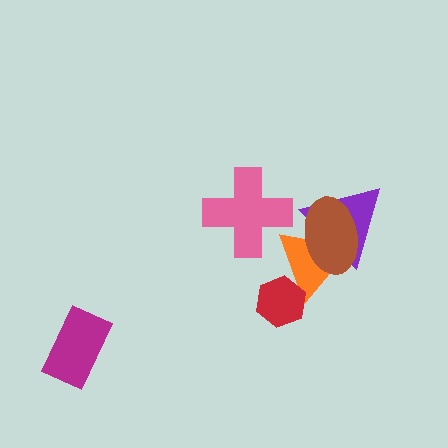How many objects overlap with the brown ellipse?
2 objects overlap with the brown ellipse.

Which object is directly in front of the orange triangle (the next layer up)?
The purple triangle is directly in front of the orange triangle.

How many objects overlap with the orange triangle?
3 objects overlap with the orange triangle.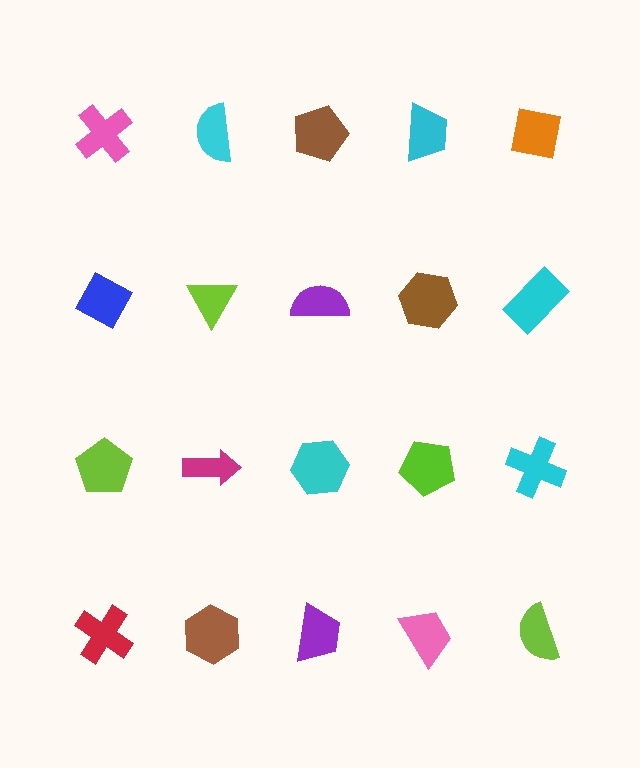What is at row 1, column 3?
A brown pentagon.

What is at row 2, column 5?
A cyan rectangle.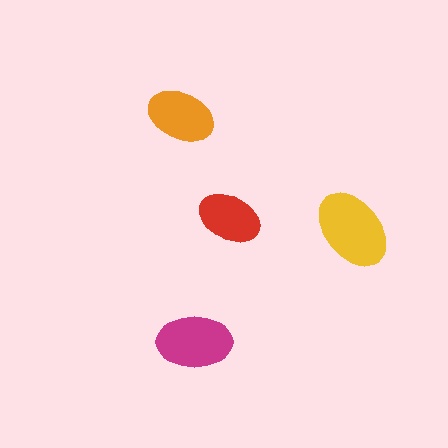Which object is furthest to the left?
The orange ellipse is leftmost.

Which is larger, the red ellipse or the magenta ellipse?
The magenta one.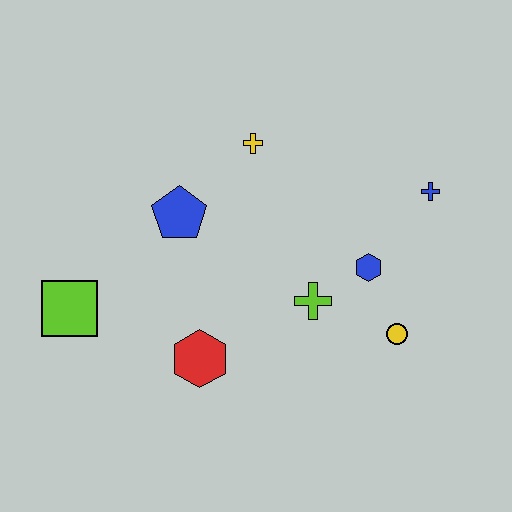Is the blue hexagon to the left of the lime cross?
No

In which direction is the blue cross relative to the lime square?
The blue cross is to the right of the lime square.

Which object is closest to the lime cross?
The blue hexagon is closest to the lime cross.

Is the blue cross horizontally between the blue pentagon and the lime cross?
No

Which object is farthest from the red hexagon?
The blue cross is farthest from the red hexagon.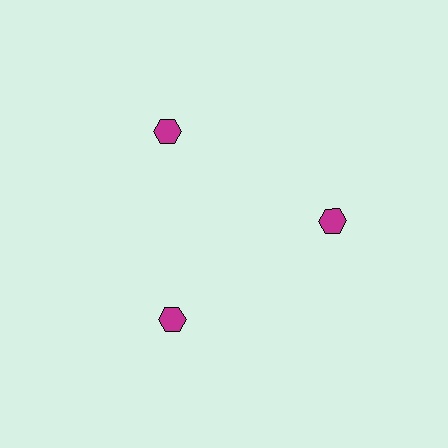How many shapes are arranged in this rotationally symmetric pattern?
There are 3 shapes, arranged in 3 groups of 1.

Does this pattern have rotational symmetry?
Yes, this pattern has 3-fold rotational symmetry. It looks the same after rotating 120 degrees around the center.